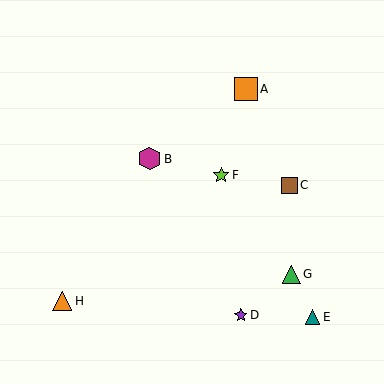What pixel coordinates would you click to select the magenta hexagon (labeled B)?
Click at (150, 159) to select the magenta hexagon B.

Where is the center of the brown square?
The center of the brown square is at (289, 185).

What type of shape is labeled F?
Shape F is a lime star.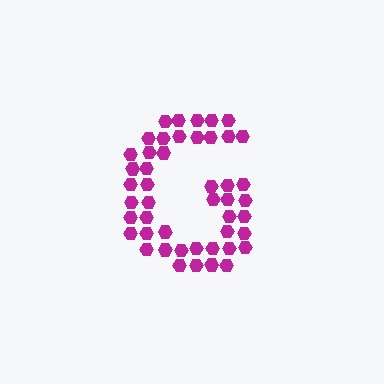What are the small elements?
The small elements are hexagons.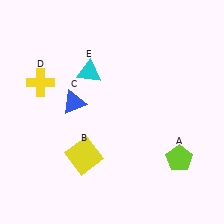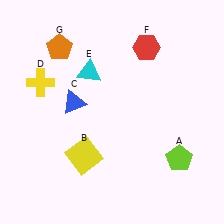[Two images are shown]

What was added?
A red hexagon (F), an orange pentagon (G) were added in Image 2.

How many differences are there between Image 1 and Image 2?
There are 2 differences between the two images.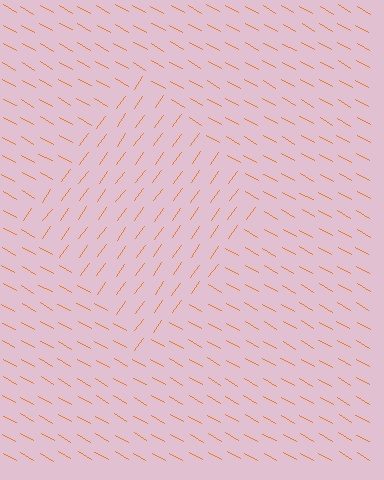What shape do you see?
I see a diamond.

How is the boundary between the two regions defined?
The boundary is defined purely by a change in line orientation (approximately 84 degrees difference). All lines are the same color and thickness.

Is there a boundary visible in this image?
Yes, there is a texture boundary formed by a change in line orientation.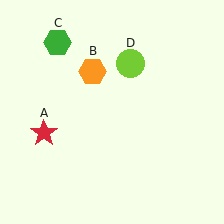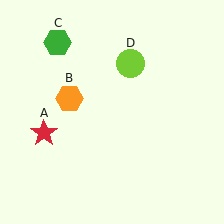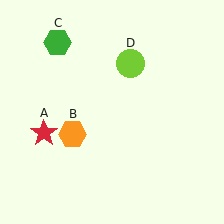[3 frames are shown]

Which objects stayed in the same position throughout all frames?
Red star (object A) and green hexagon (object C) and lime circle (object D) remained stationary.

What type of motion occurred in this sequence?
The orange hexagon (object B) rotated counterclockwise around the center of the scene.